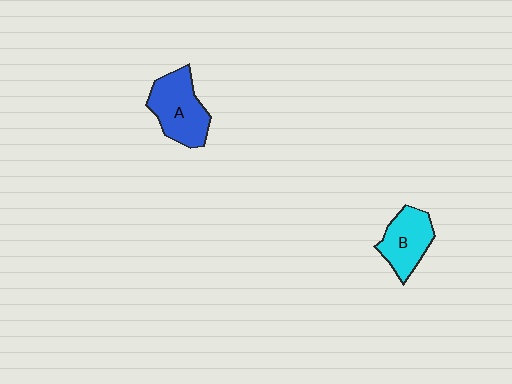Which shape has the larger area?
Shape A (blue).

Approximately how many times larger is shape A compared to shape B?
Approximately 1.2 times.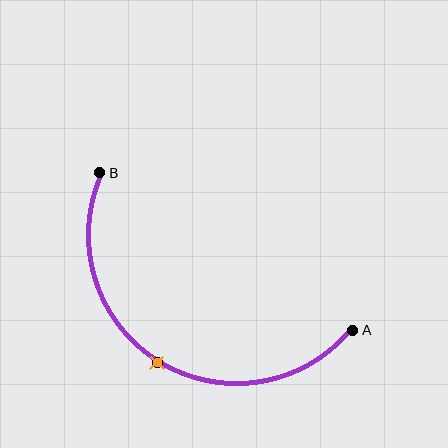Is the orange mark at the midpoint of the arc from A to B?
Yes. The orange mark lies on the arc at equal arc-length from both A and B — it is the arc midpoint.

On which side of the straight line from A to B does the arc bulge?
The arc bulges below the straight line connecting A and B.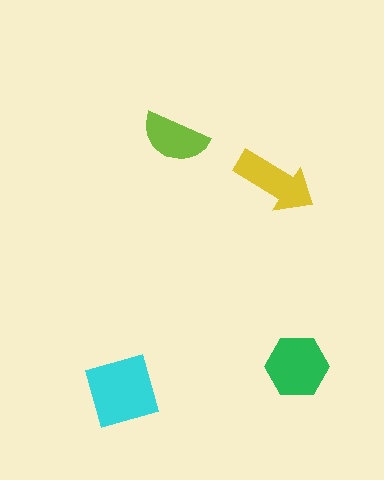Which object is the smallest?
The lime semicircle.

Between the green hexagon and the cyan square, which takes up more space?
The cyan square.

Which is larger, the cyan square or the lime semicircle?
The cyan square.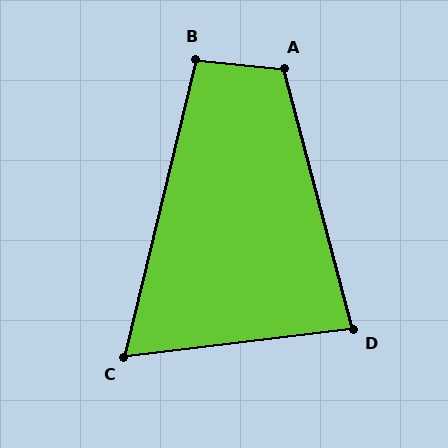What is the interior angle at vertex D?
Approximately 82 degrees (acute).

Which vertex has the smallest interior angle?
C, at approximately 69 degrees.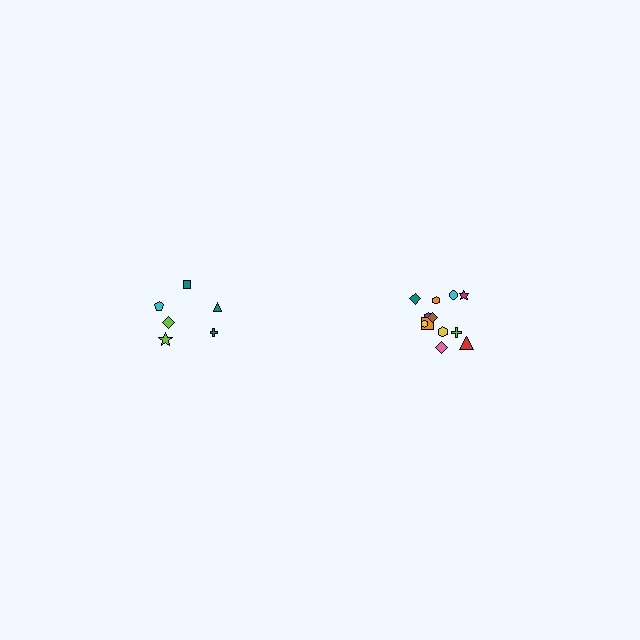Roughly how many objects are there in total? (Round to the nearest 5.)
Roughly 20 objects in total.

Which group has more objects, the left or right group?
The right group.